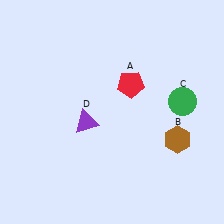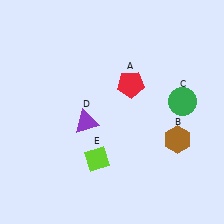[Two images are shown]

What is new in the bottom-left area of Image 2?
A lime diamond (E) was added in the bottom-left area of Image 2.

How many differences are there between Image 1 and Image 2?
There is 1 difference between the two images.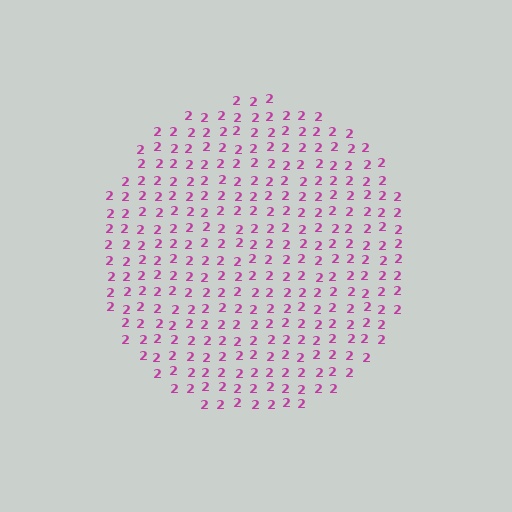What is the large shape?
The large shape is a circle.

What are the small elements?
The small elements are digit 2's.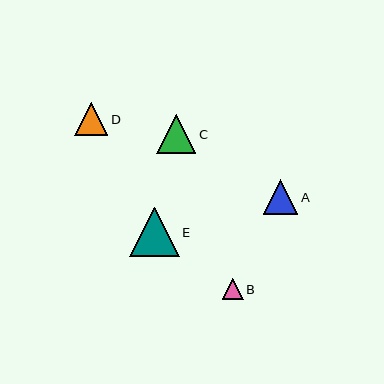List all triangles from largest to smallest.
From largest to smallest: E, C, A, D, B.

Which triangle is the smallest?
Triangle B is the smallest with a size of approximately 21 pixels.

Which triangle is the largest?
Triangle E is the largest with a size of approximately 50 pixels.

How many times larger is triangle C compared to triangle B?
Triangle C is approximately 1.8 times the size of triangle B.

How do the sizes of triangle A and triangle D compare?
Triangle A and triangle D are approximately the same size.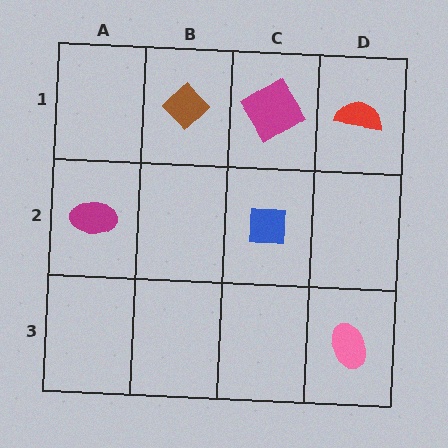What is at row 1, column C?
A magenta diamond.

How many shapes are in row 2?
2 shapes.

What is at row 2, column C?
A blue square.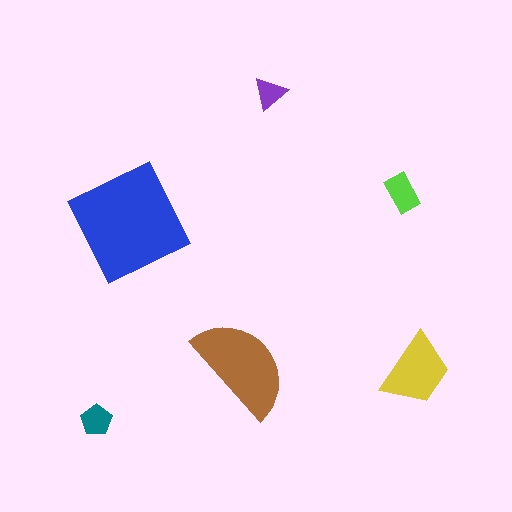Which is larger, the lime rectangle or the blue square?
The blue square.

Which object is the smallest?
The purple triangle.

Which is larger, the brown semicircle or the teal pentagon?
The brown semicircle.